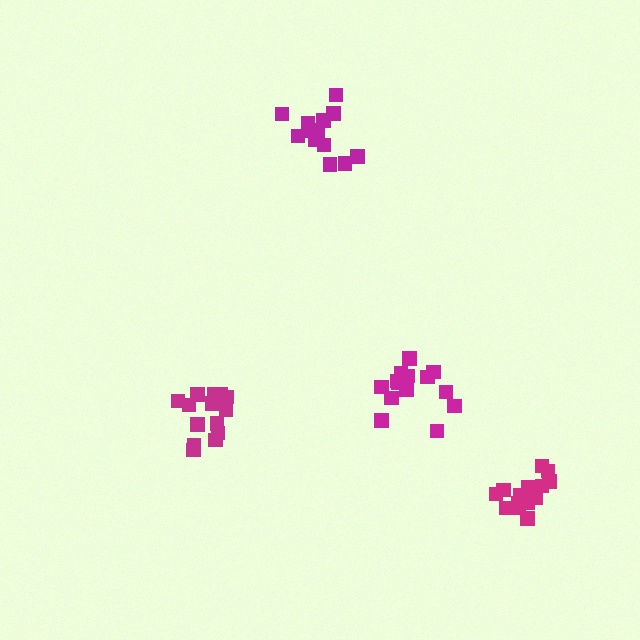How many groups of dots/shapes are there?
There are 4 groups.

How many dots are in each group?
Group 1: 14 dots, Group 2: 14 dots, Group 3: 15 dots, Group 4: 13 dots (56 total).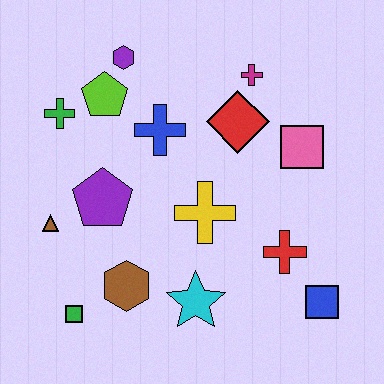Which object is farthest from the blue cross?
The blue square is farthest from the blue cross.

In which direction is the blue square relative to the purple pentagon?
The blue square is to the right of the purple pentagon.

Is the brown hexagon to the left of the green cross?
No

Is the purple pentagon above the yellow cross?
Yes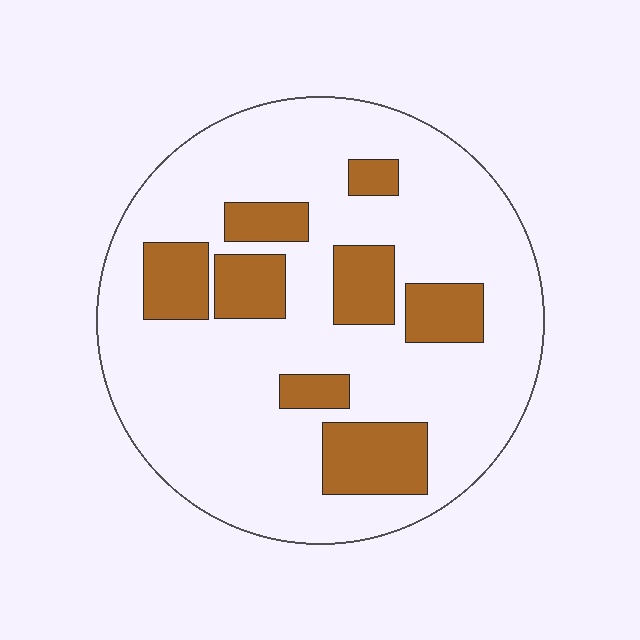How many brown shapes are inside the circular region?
8.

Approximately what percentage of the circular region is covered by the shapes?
Approximately 20%.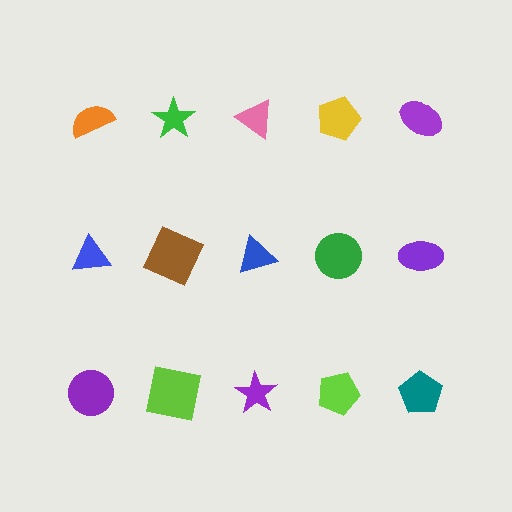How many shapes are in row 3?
5 shapes.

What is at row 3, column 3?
A purple star.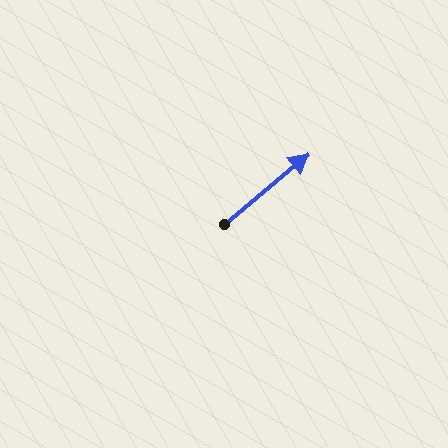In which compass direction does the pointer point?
Northeast.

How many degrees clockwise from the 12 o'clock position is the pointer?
Approximately 50 degrees.